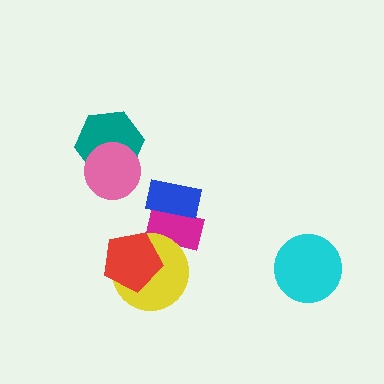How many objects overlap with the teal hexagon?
1 object overlaps with the teal hexagon.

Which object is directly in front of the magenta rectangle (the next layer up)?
The yellow circle is directly in front of the magenta rectangle.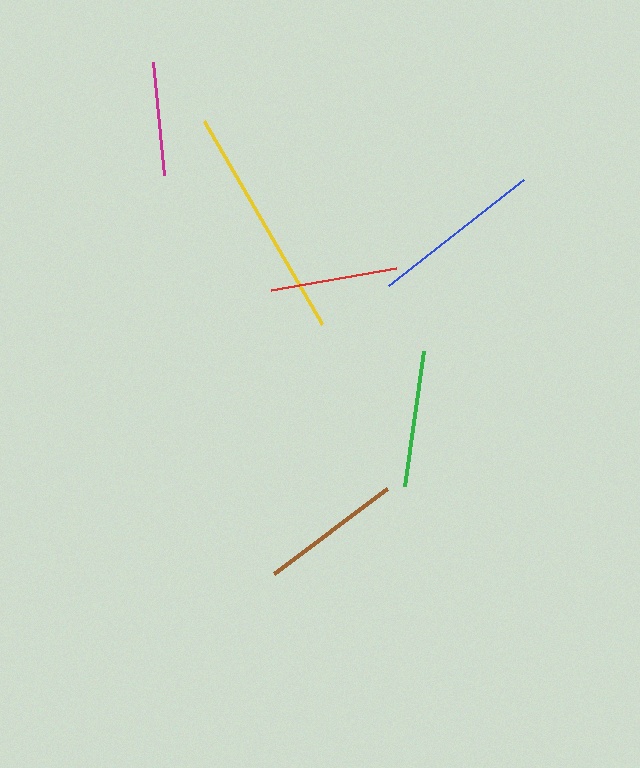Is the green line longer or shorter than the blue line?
The blue line is longer than the green line.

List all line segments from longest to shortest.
From longest to shortest: yellow, blue, brown, green, red, magenta.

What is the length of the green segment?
The green segment is approximately 136 pixels long.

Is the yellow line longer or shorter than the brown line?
The yellow line is longer than the brown line.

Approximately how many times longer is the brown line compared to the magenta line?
The brown line is approximately 1.2 times the length of the magenta line.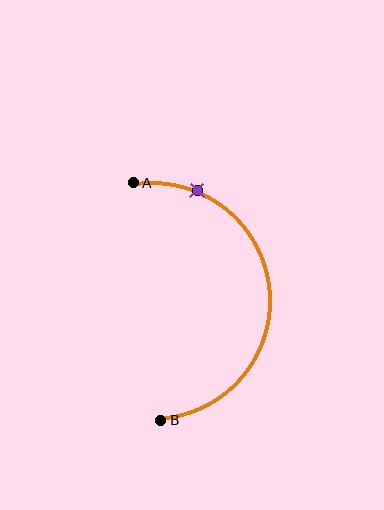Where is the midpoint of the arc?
The arc midpoint is the point on the curve farthest from the straight line joining A and B. It sits to the right of that line.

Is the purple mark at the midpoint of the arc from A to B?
No. The purple mark lies on the arc but is closer to endpoint A. The arc midpoint would be at the point on the curve equidistant along the arc from both A and B.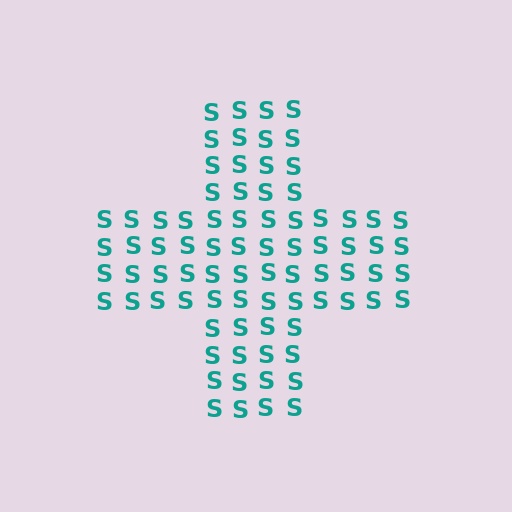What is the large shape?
The large shape is a cross.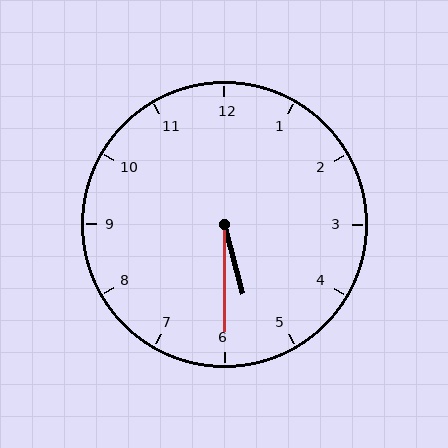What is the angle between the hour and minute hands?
Approximately 15 degrees.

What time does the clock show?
5:30.